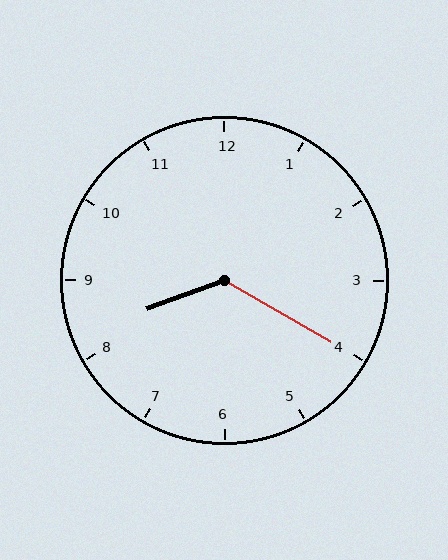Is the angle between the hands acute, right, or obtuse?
It is obtuse.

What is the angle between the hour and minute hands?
Approximately 130 degrees.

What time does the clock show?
8:20.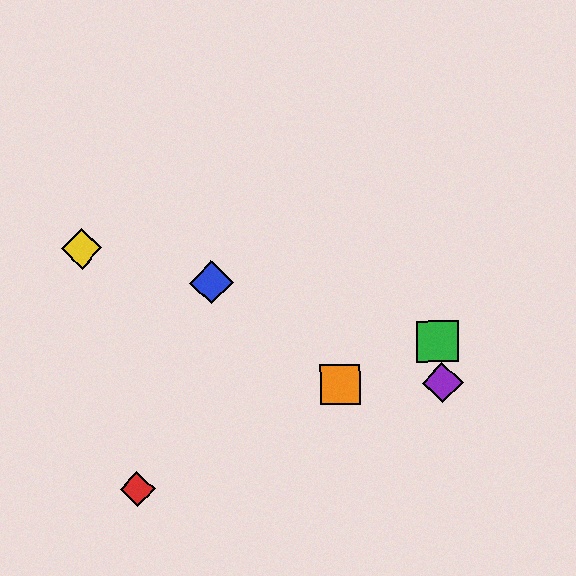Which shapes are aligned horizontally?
The purple diamond, the orange square are aligned horizontally.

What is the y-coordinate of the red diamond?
The red diamond is at y≈489.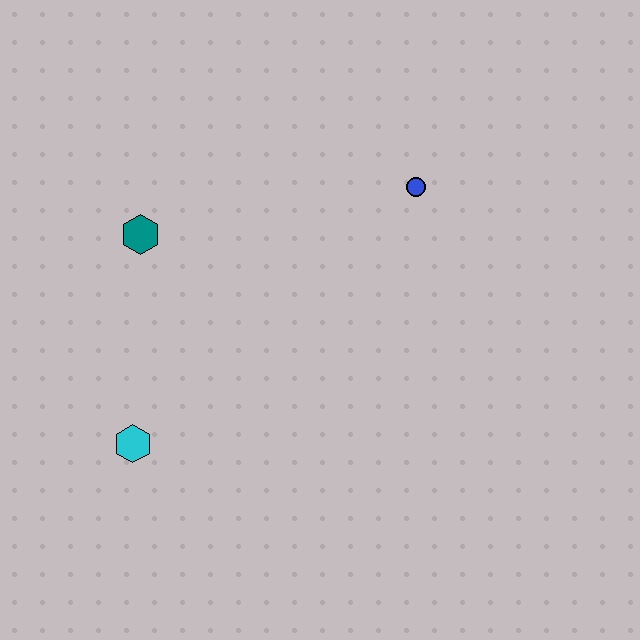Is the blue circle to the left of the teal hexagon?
No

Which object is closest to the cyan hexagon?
The teal hexagon is closest to the cyan hexagon.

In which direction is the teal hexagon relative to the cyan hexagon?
The teal hexagon is above the cyan hexagon.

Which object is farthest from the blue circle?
The cyan hexagon is farthest from the blue circle.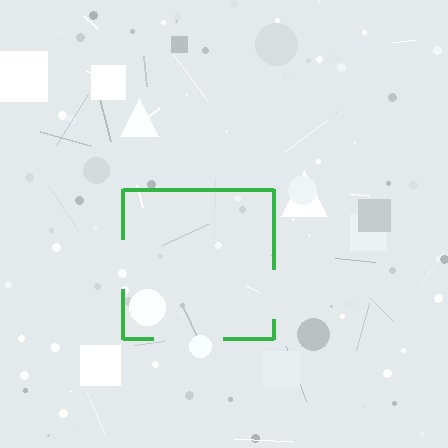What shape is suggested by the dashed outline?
The dashed outline suggests a square.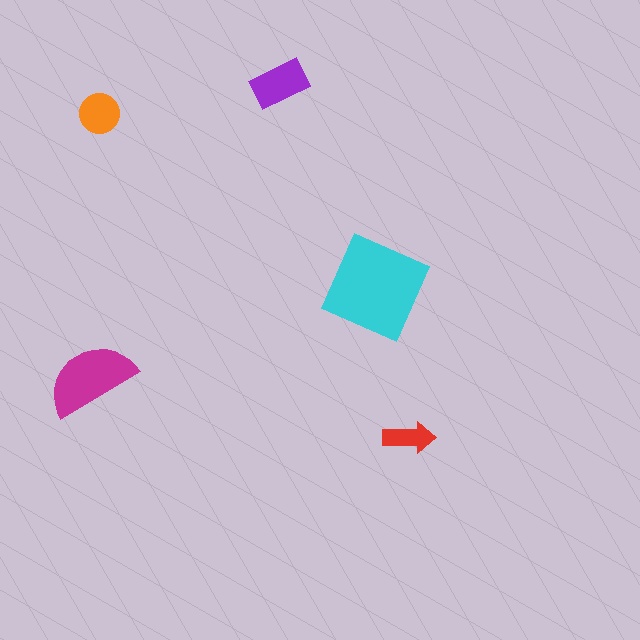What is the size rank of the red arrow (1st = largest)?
5th.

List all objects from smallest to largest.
The red arrow, the orange circle, the purple rectangle, the magenta semicircle, the cyan diamond.